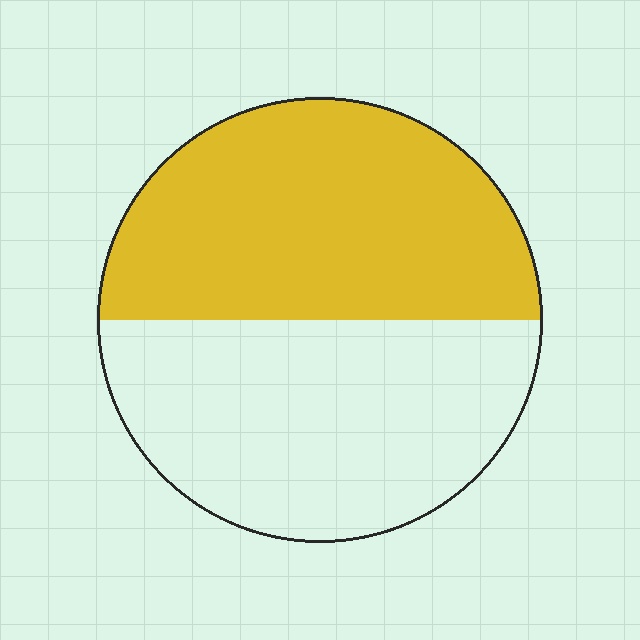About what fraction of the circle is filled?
About one half (1/2).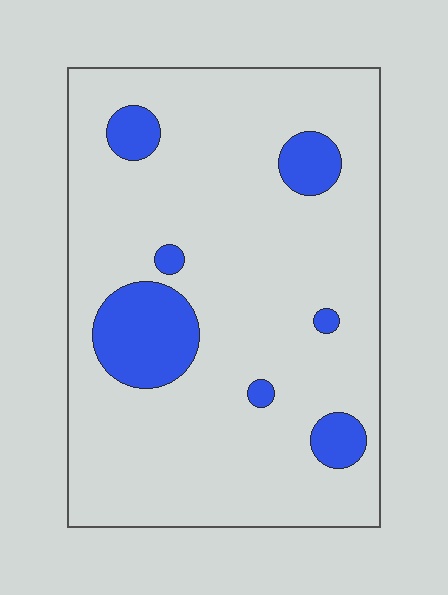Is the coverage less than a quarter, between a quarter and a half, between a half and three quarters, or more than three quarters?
Less than a quarter.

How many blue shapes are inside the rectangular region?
7.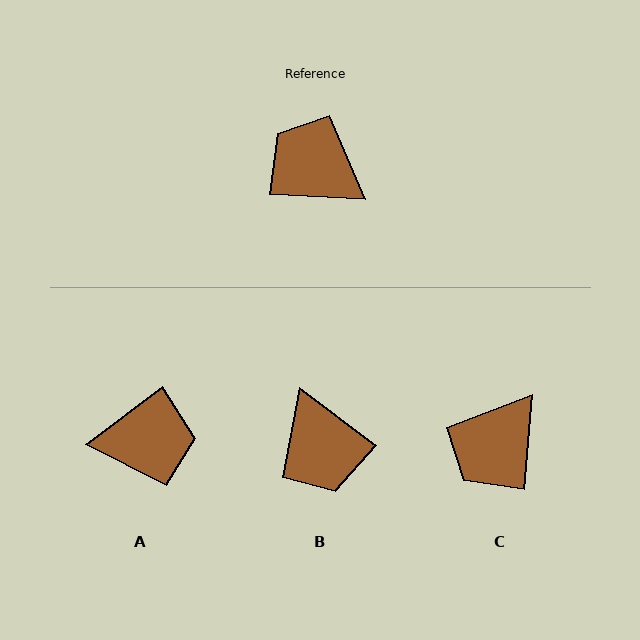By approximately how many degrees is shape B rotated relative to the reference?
Approximately 146 degrees counter-clockwise.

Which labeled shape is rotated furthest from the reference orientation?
B, about 146 degrees away.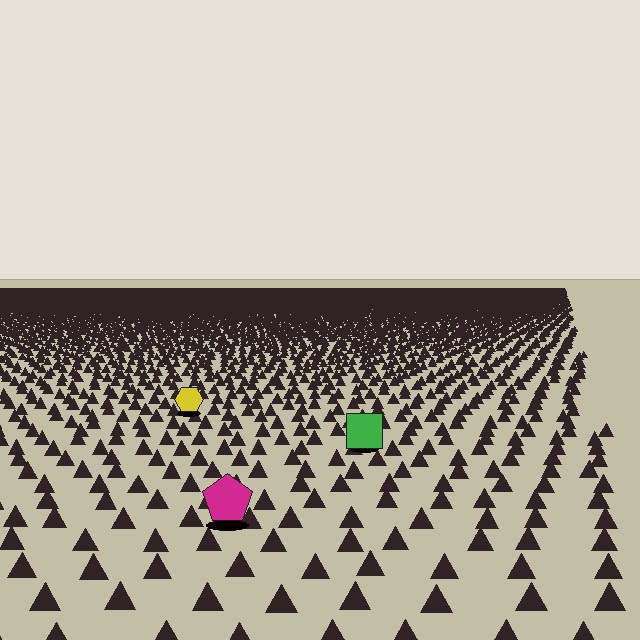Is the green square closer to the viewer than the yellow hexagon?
Yes. The green square is closer — you can tell from the texture gradient: the ground texture is coarser near it.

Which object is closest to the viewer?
The magenta pentagon is closest. The texture marks near it are larger and more spread out.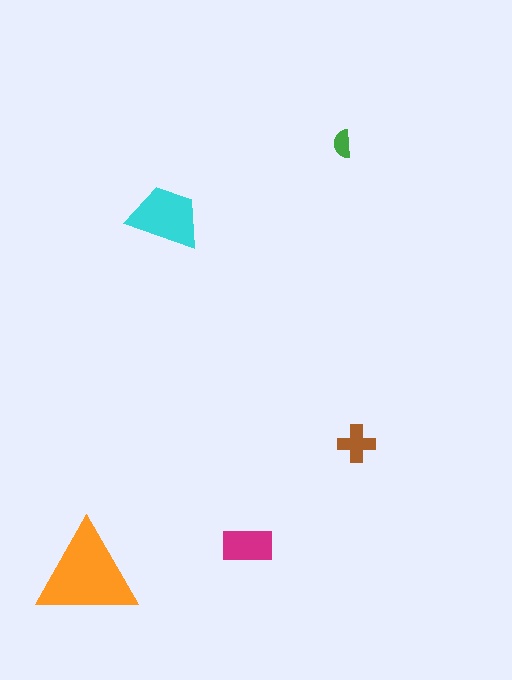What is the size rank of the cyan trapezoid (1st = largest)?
2nd.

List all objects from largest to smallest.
The orange triangle, the cyan trapezoid, the magenta rectangle, the brown cross, the green semicircle.